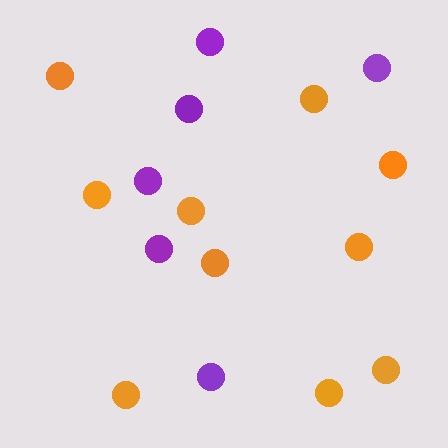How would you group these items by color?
There are 2 groups: one group of orange circles (10) and one group of purple circles (6).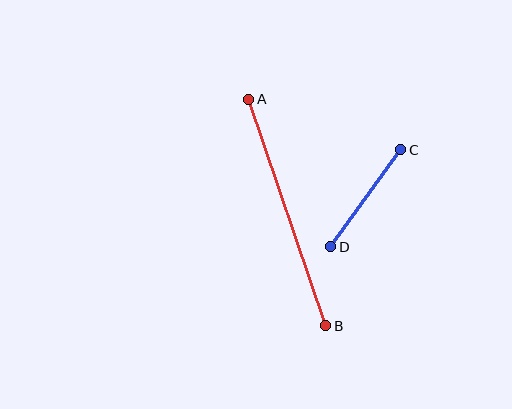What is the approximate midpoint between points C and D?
The midpoint is at approximately (366, 198) pixels.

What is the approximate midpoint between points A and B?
The midpoint is at approximately (287, 213) pixels.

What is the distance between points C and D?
The distance is approximately 120 pixels.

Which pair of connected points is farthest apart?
Points A and B are farthest apart.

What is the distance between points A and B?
The distance is approximately 239 pixels.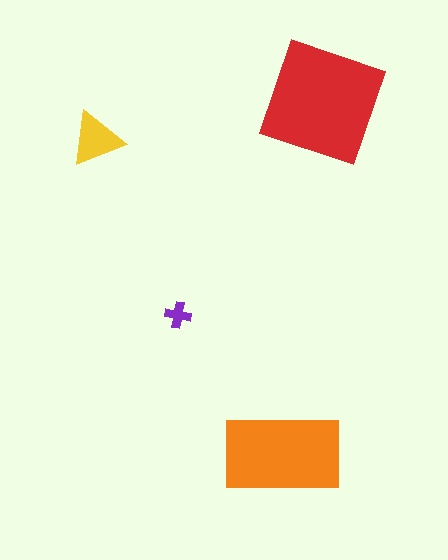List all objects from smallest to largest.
The purple cross, the yellow triangle, the orange rectangle, the red square.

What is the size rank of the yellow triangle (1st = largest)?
3rd.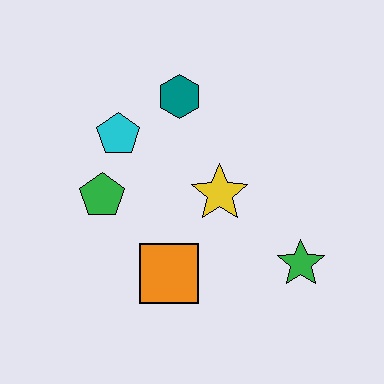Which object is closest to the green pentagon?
The cyan pentagon is closest to the green pentagon.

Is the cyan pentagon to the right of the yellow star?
No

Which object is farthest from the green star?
The cyan pentagon is farthest from the green star.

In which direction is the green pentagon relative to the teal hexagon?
The green pentagon is below the teal hexagon.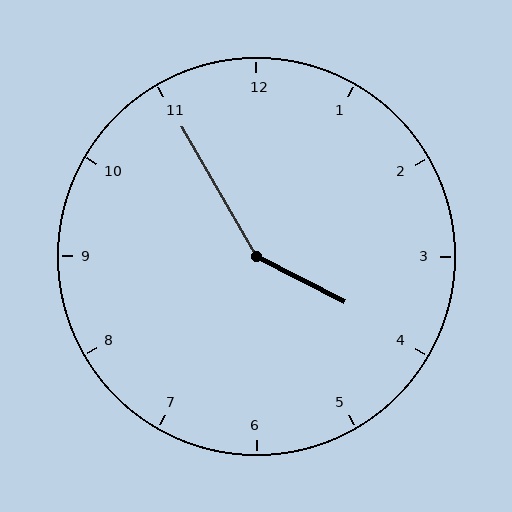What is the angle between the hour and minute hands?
Approximately 148 degrees.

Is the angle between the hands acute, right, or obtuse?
It is obtuse.